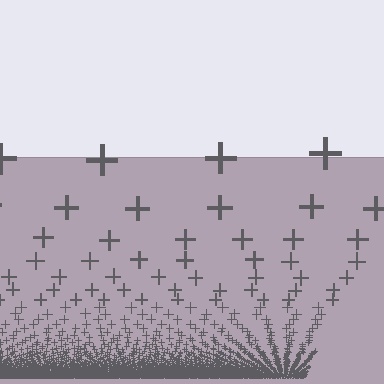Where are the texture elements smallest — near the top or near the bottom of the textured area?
Near the bottom.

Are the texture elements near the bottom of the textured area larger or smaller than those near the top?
Smaller. The gradient is inverted — elements near the bottom are smaller and denser.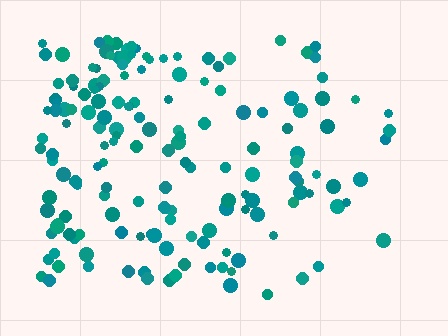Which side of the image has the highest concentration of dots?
The left.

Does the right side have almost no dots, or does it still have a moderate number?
Still a moderate number, just noticeably fewer than the left.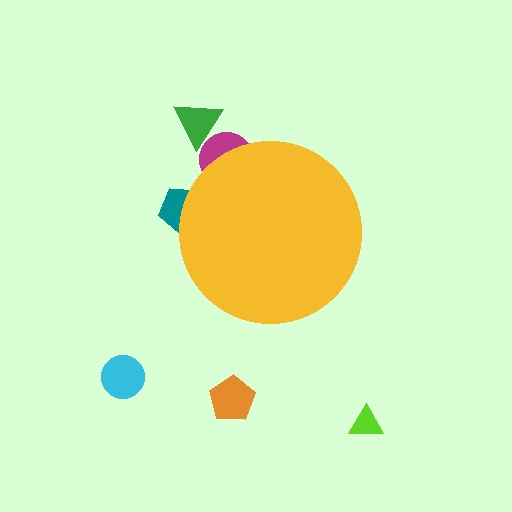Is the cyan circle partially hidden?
No, the cyan circle is fully visible.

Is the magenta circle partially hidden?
Yes, the magenta circle is partially hidden behind the yellow circle.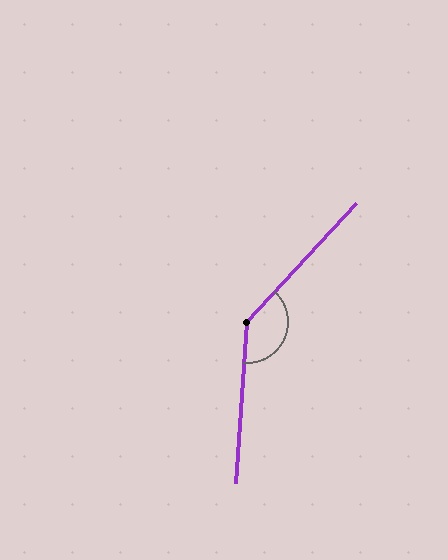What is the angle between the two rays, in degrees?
Approximately 142 degrees.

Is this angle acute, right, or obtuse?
It is obtuse.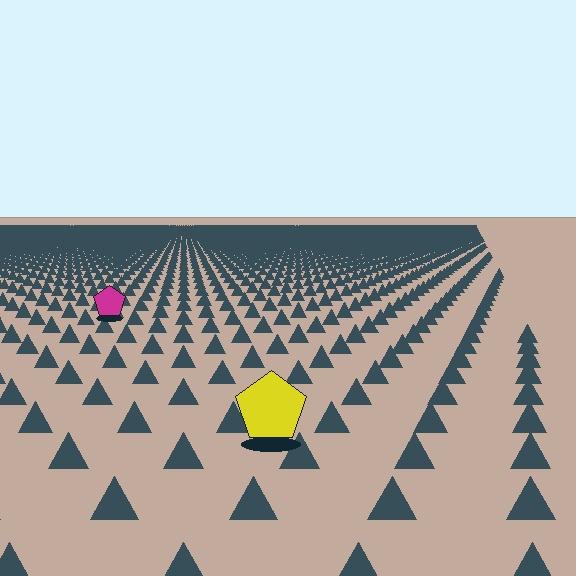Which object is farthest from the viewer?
The magenta pentagon is farthest from the viewer. It appears smaller and the ground texture around it is denser.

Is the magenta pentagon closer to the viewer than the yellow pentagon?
No. The yellow pentagon is closer — you can tell from the texture gradient: the ground texture is coarser near it.